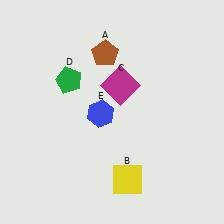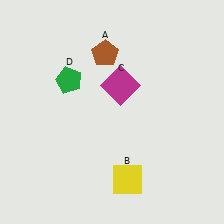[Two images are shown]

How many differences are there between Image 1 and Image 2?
There is 1 difference between the two images.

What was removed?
The blue hexagon (E) was removed in Image 2.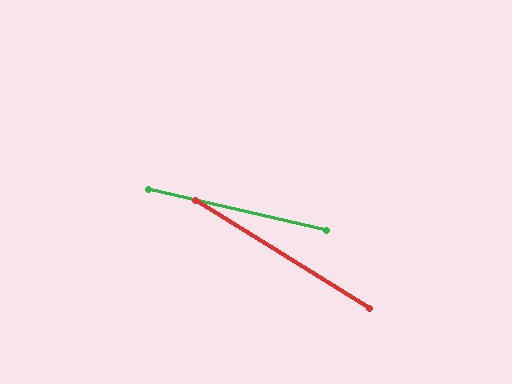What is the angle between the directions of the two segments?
Approximately 19 degrees.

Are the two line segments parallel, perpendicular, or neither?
Neither parallel nor perpendicular — they differ by about 19°.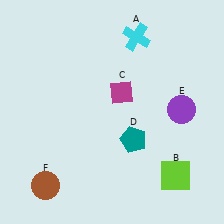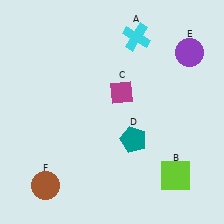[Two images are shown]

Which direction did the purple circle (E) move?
The purple circle (E) moved up.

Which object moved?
The purple circle (E) moved up.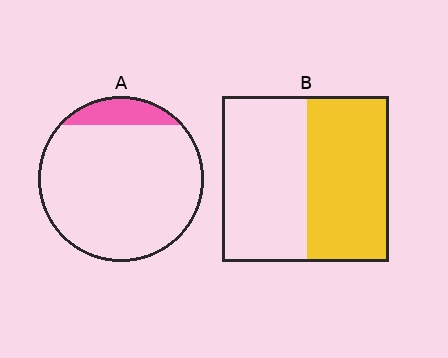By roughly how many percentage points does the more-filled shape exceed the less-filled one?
By roughly 35 percentage points (B over A).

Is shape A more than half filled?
No.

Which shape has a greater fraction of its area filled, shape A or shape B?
Shape B.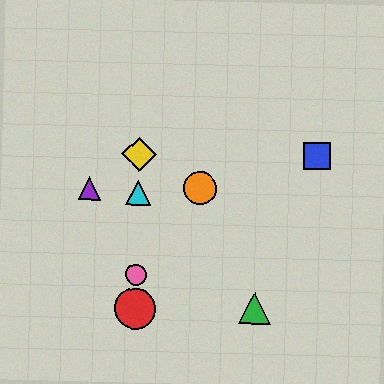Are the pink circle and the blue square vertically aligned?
No, the pink circle is at x≈136 and the blue square is at x≈317.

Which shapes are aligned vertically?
The red circle, the yellow diamond, the cyan triangle, the pink circle are aligned vertically.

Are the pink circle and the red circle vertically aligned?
Yes, both are at x≈136.